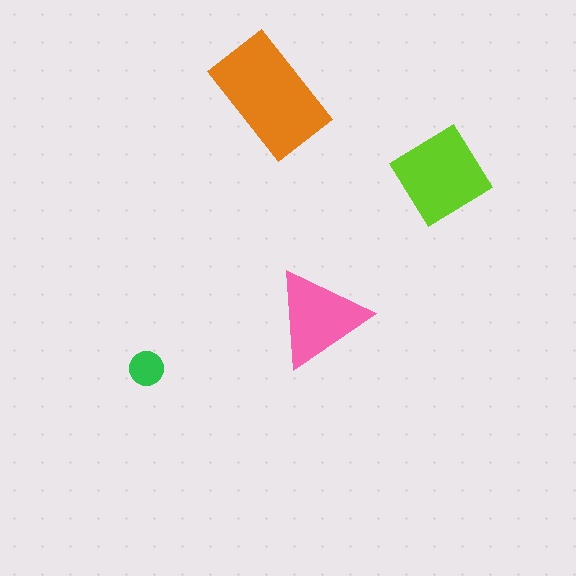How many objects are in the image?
There are 4 objects in the image.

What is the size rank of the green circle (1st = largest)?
4th.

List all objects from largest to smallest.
The orange rectangle, the lime diamond, the pink triangle, the green circle.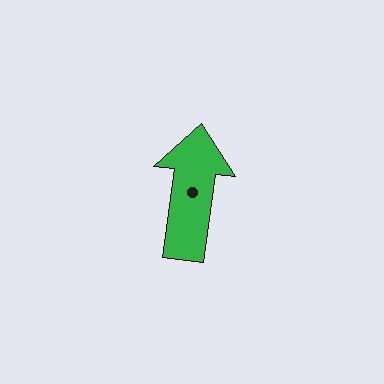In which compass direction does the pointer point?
North.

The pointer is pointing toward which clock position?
Roughly 12 o'clock.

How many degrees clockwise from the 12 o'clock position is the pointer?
Approximately 8 degrees.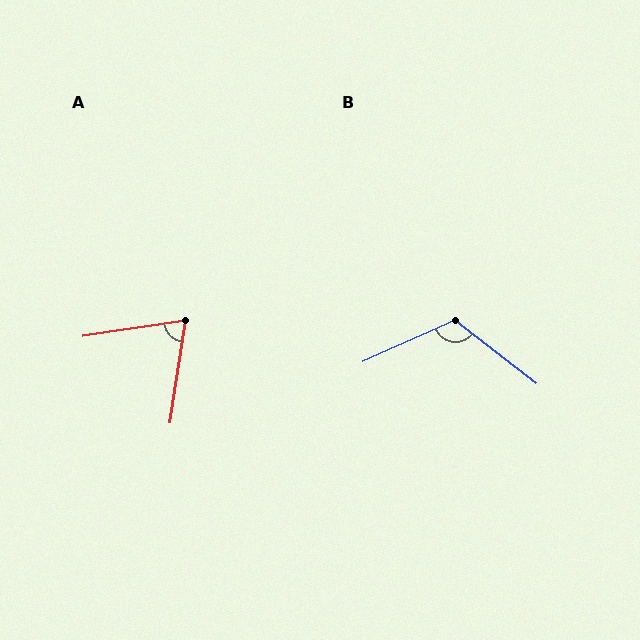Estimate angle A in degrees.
Approximately 73 degrees.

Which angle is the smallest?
A, at approximately 73 degrees.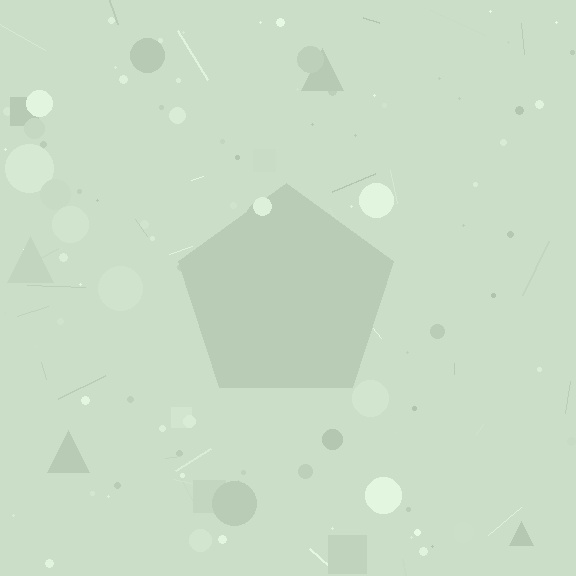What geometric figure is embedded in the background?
A pentagon is embedded in the background.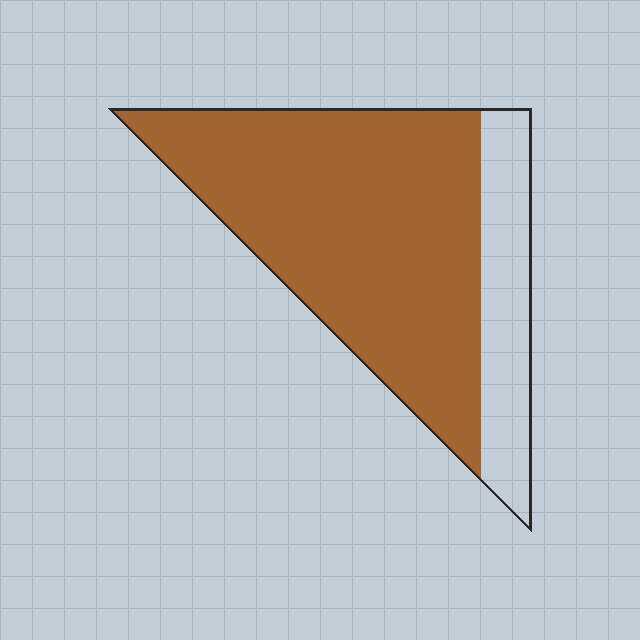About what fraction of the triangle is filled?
About three quarters (3/4).